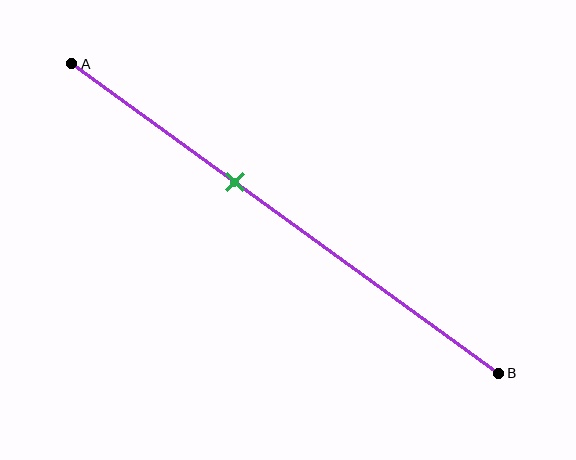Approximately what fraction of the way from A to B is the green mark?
The green mark is approximately 40% of the way from A to B.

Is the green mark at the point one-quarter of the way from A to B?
No, the mark is at about 40% from A, not at the 25% one-quarter point.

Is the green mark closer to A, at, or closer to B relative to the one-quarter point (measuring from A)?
The green mark is closer to point B than the one-quarter point of segment AB.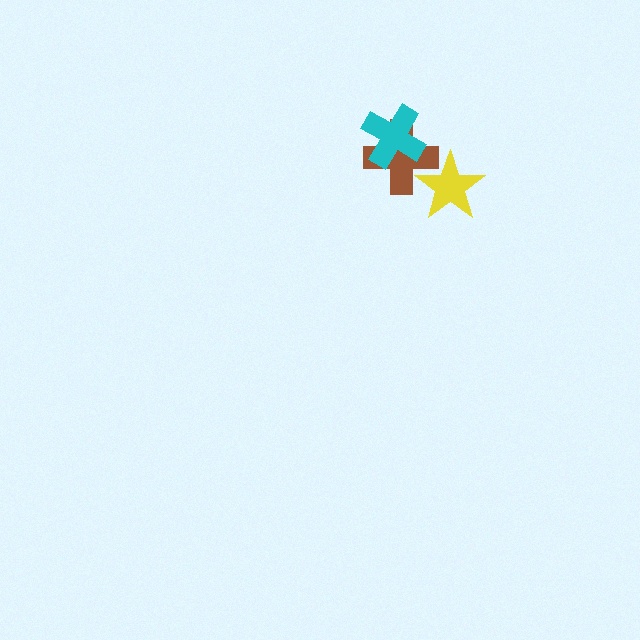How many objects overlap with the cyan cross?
1 object overlaps with the cyan cross.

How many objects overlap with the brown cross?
2 objects overlap with the brown cross.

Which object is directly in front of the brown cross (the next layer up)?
The cyan cross is directly in front of the brown cross.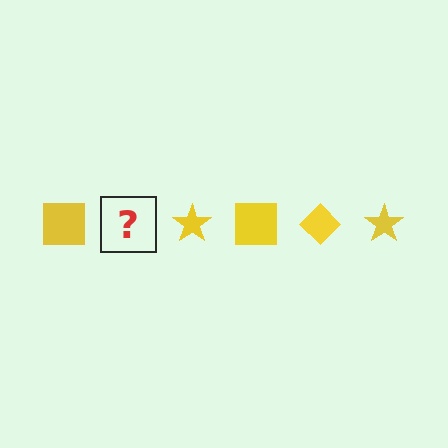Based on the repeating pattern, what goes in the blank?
The blank should be a yellow diamond.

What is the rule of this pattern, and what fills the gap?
The rule is that the pattern cycles through square, diamond, star shapes in yellow. The gap should be filled with a yellow diamond.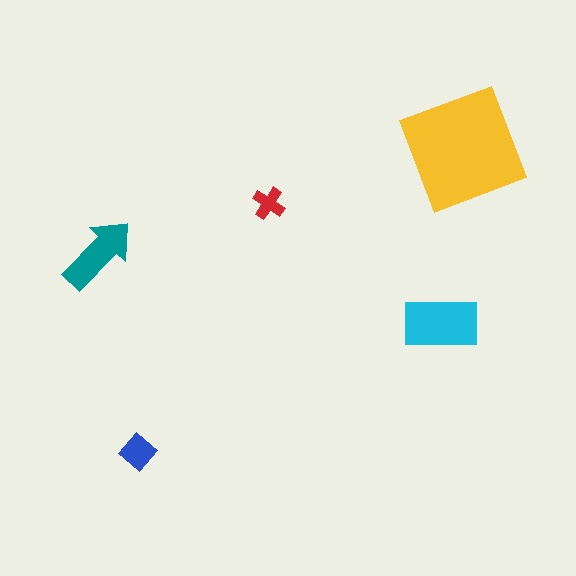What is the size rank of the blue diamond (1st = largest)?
4th.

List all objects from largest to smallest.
The yellow square, the cyan rectangle, the teal arrow, the blue diamond, the red cross.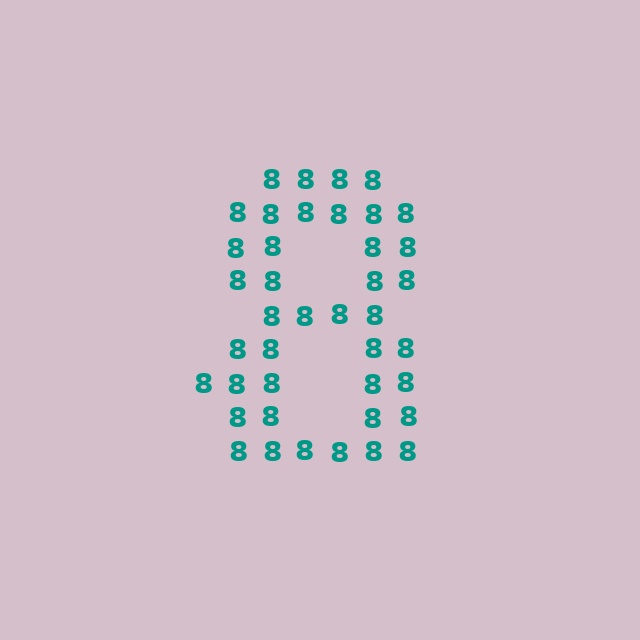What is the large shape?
The large shape is the digit 8.